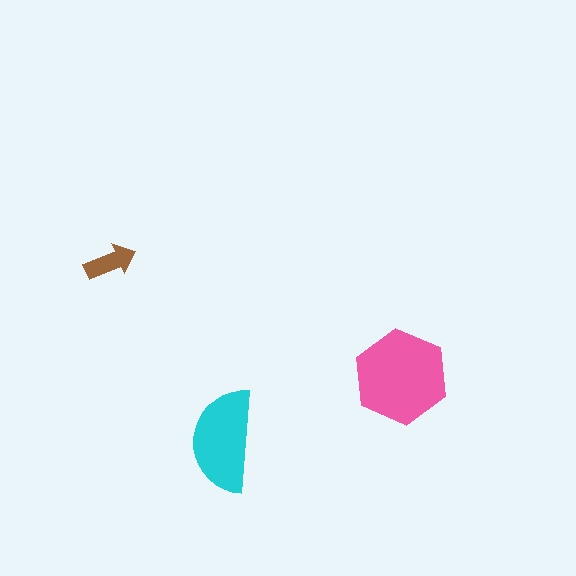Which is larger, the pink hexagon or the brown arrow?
The pink hexagon.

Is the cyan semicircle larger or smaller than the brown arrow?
Larger.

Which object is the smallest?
The brown arrow.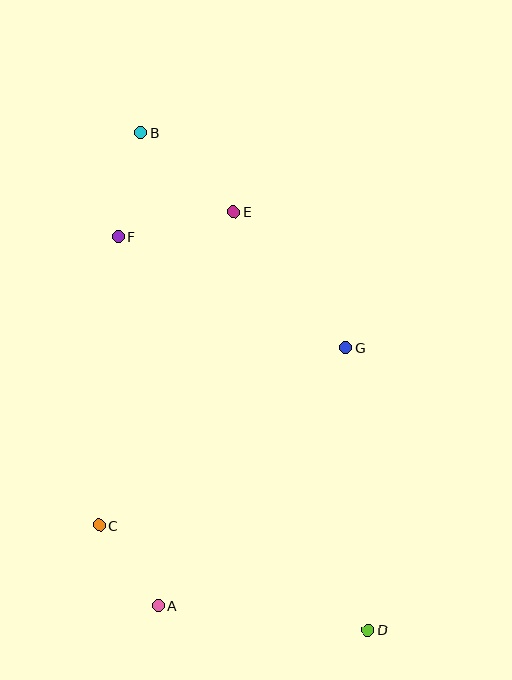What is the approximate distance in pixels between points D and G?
The distance between D and G is approximately 283 pixels.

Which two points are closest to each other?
Points A and C are closest to each other.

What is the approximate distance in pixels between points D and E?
The distance between D and E is approximately 439 pixels.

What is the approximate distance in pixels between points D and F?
The distance between D and F is approximately 466 pixels.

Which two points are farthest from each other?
Points B and D are farthest from each other.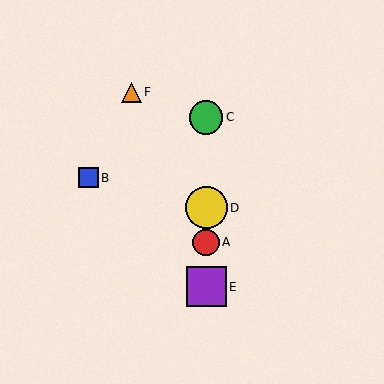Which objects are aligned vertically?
Objects A, C, D, E are aligned vertically.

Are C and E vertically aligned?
Yes, both are at x≈206.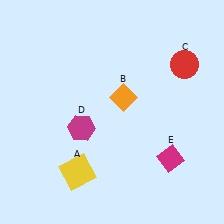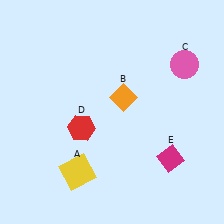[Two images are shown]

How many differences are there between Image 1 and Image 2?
There are 2 differences between the two images.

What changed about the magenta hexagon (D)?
In Image 1, D is magenta. In Image 2, it changed to red.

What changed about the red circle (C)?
In Image 1, C is red. In Image 2, it changed to pink.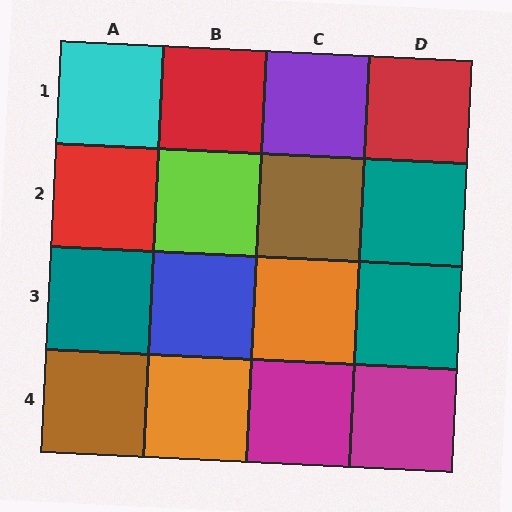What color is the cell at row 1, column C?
Purple.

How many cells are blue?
1 cell is blue.